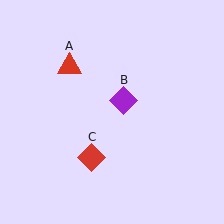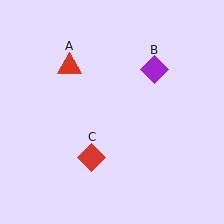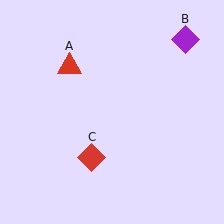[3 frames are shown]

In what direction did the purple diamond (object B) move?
The purple diamond (object B) moved up and to the right.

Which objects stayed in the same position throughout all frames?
Red triangle (object A) and red diamond (object C) remained stationary.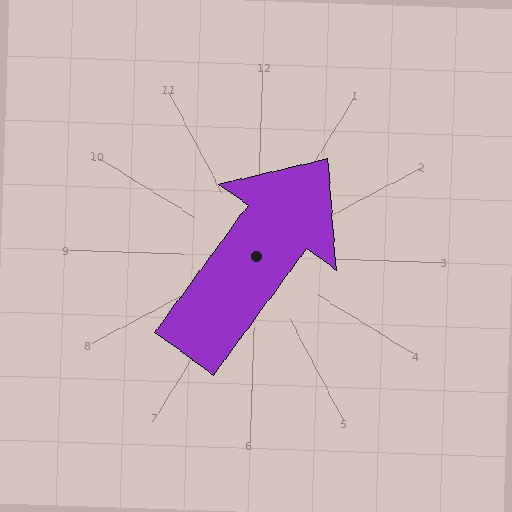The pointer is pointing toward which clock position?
Roughly 1 o'clock.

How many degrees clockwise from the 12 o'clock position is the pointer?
Approximately 34 degrees.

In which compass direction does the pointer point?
Northeast.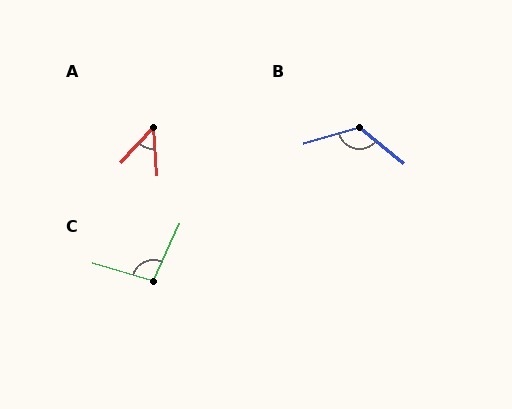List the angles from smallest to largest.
A (47°), C (97°), B (125°).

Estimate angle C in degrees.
Approximately 97 degrees.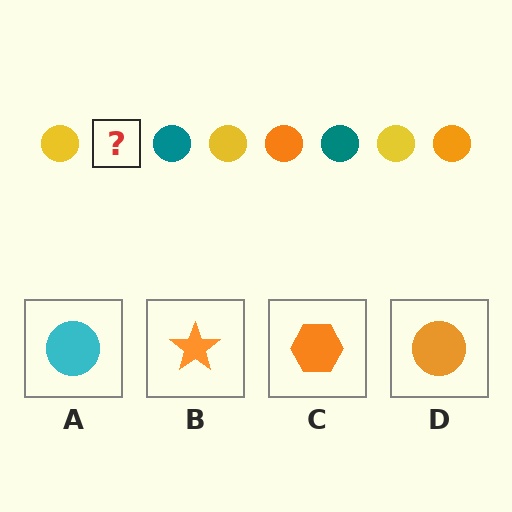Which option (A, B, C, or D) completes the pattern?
D.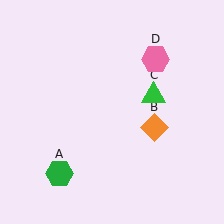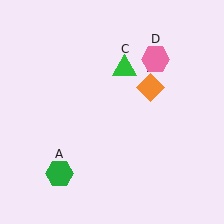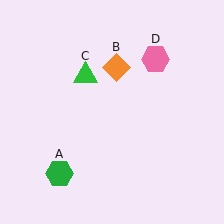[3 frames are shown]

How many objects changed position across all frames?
2 objects changed position: orange diamond (object B), green triangle (object C).